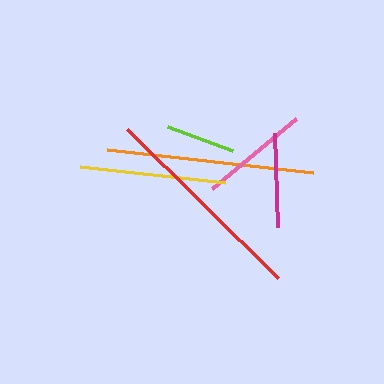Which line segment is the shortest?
The lime line is the shortest at approximately 69 pixels.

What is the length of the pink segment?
The pink segment is approximately 110 pixels long.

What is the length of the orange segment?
The orange segment is approximately 208 pixels long.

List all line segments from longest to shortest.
From longest to shortest: red, orange, yellow, pink, magenta, lime.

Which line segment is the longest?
The red line is the longest at approximately 212 pixels.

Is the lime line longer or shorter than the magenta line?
The magenta line is longer than the lime line.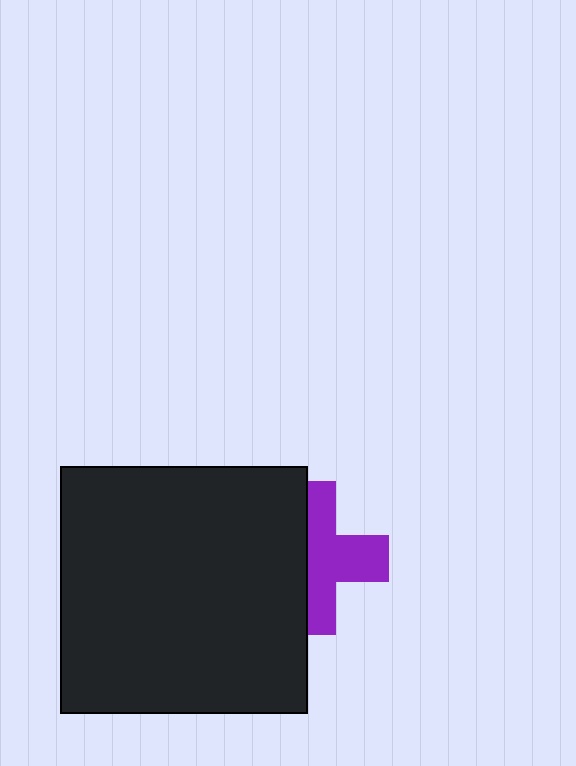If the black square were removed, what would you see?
You would see the complete purple cross.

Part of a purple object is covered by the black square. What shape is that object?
It is a cross.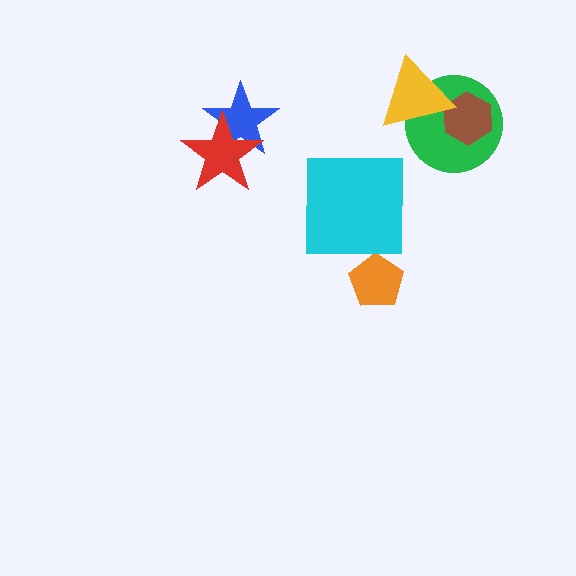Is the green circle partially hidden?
Yes, it is partially covered by another shape.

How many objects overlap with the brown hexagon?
2 objects overlap with the brown hexagon.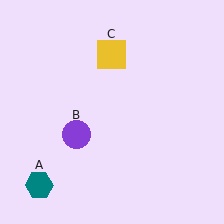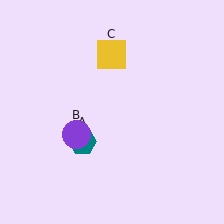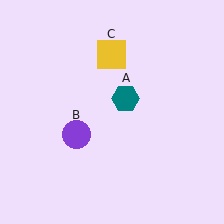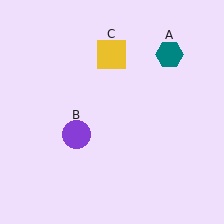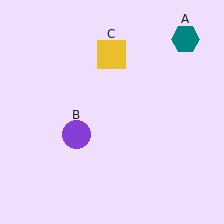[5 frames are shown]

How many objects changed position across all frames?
1 object changed position: teal hexagon (object A).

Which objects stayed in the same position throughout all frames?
Purple circle (object B) and yellow square (object C) remained stationary.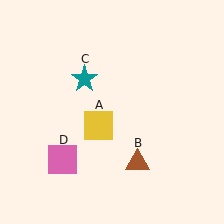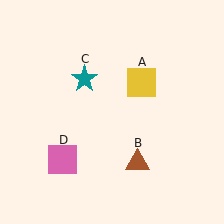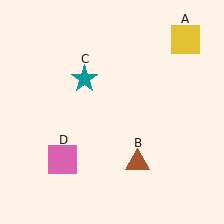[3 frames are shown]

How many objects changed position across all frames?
1 object changed position: yellow square (object A).